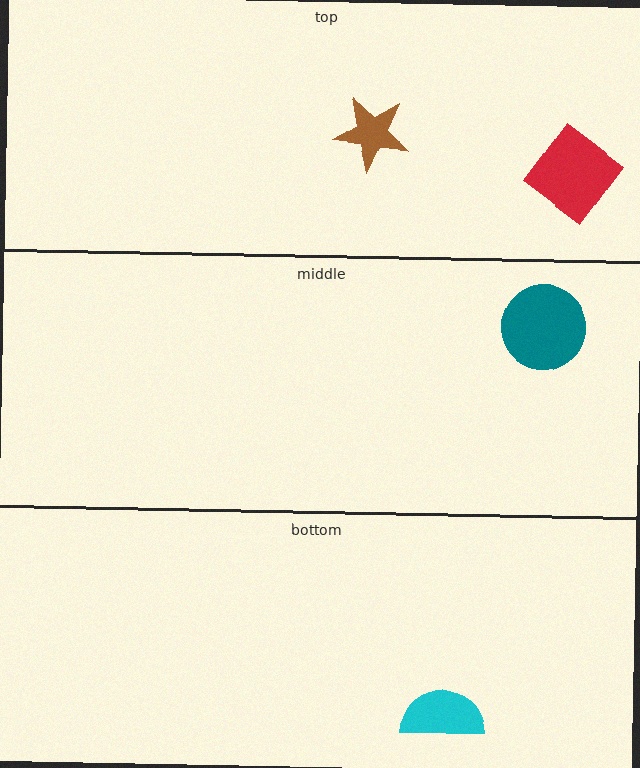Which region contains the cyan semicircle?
The bottom region.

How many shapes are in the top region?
2.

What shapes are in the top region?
The red diamond, the brown star.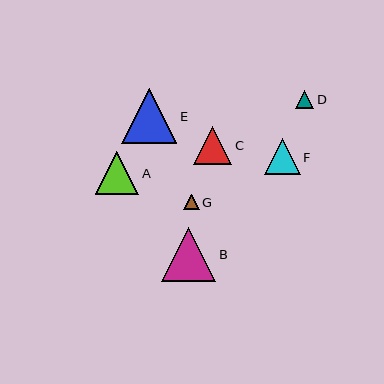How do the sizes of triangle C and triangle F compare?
Triangle C and triangle F are approximately the same size.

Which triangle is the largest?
Triangle E is the largest with a size of approximately 55 pixels.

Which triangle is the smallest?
Triangle G is the smallest with a size of approximately 15 pixels.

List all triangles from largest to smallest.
From largest to smallest: E, B, A, C, F, D, G.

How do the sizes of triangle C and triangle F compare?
Triangle C and triangle F are approximately the same size.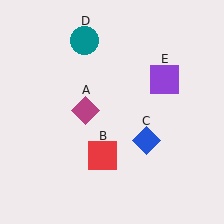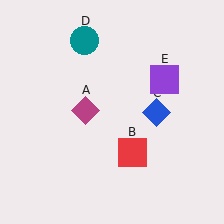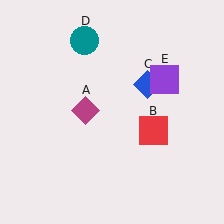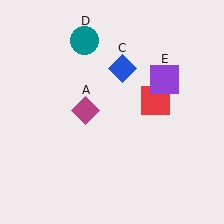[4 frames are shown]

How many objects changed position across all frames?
2 objects changed position: red square (object B), blue diamond (object C).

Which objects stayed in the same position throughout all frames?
Magenta diamond (object A) and teal circle (object D) and purple square (object E) remained stationary.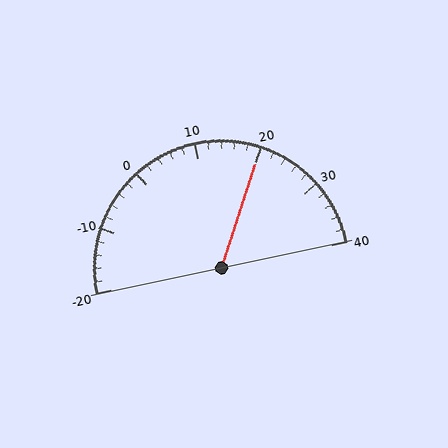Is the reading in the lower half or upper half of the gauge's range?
The reading is in the upper half of the range (-20 to 40).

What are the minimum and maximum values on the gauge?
The gauge ranges from -20 to 40.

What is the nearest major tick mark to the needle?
The nearest major tick mark is 20.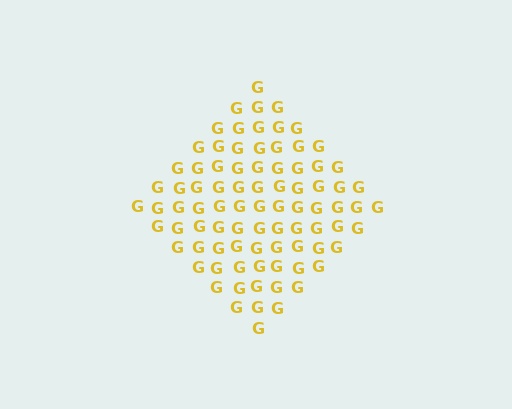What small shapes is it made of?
It is made of small letter G's.